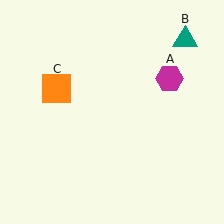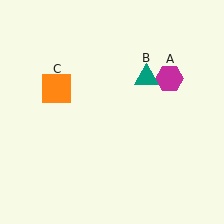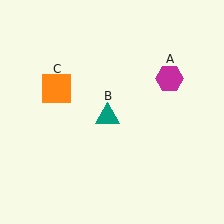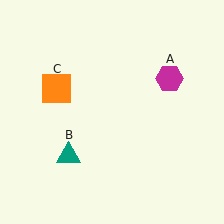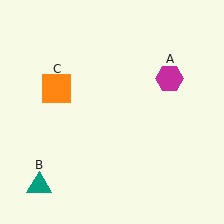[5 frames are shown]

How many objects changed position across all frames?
1 object changed position: teal triangle (object B).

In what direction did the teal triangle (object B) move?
The teal triangle (object B) moved down and to the left.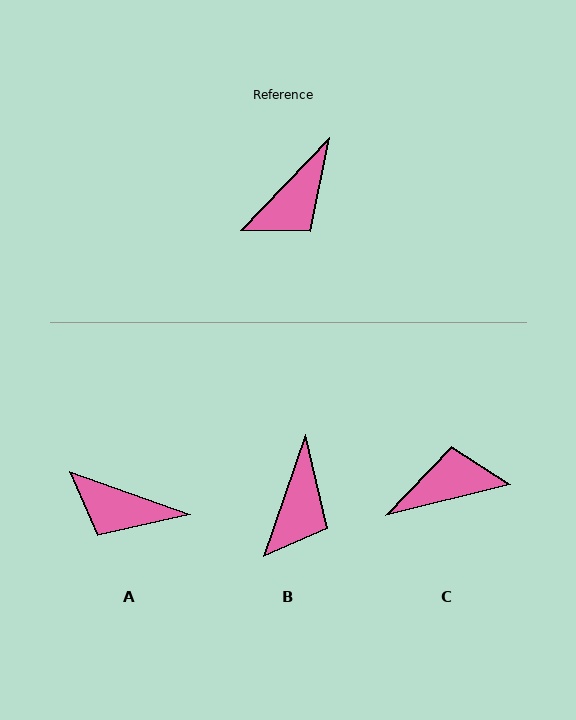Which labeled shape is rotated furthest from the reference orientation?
C, about 147 degrees away.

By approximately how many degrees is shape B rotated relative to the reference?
Approximately 24 degrees counter-clockwise.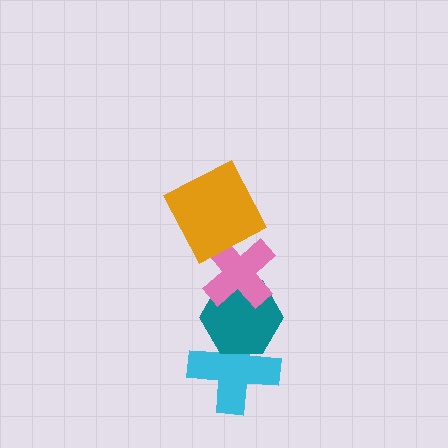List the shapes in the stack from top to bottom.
From top to bottom: the orange square, the pink cross, the teal hexagon, the cyan cross.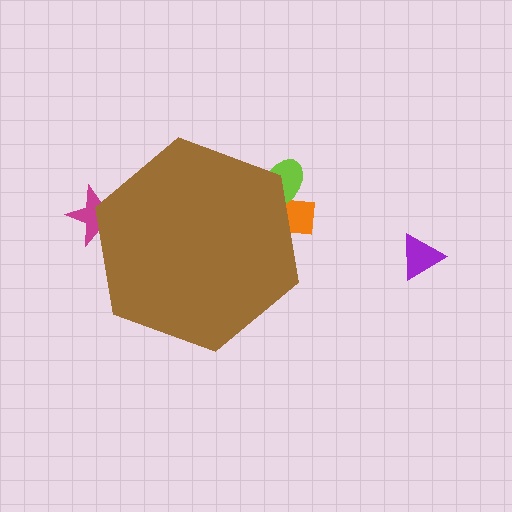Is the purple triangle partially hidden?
No, the purple triangle is fully visible.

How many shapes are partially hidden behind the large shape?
3 shapes are partially hidden.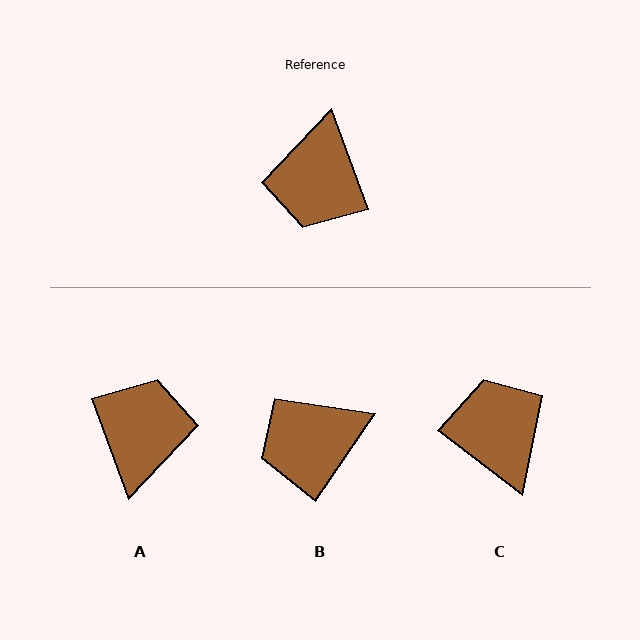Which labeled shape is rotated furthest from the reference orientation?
A, about 180 degrees away.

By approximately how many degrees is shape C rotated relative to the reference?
Approximately 147 degrees clockwise.